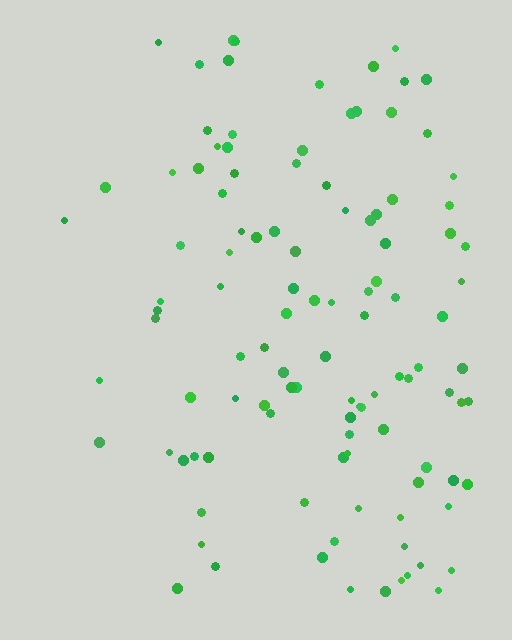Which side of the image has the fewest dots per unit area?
The left.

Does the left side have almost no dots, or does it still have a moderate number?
Still a moderate number, just noticeably fewer than the right.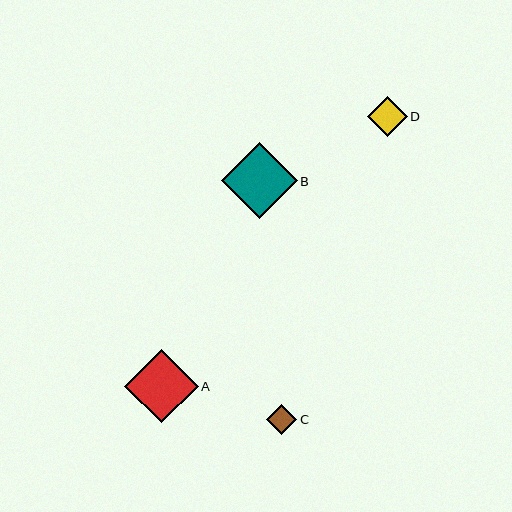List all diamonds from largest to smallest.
From largest to smallest: B, A, D, C.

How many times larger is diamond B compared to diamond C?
Diamond B is approximately 2.5 times the size of diamond C.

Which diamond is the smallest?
Diamond C is the smallest with a size of approximately 30 pixels.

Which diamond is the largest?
Diamond B is the largest with a size of approximately 76 pixels.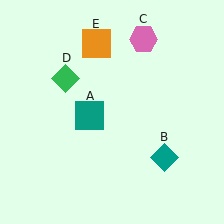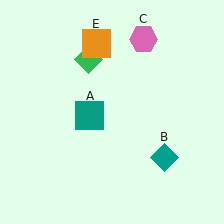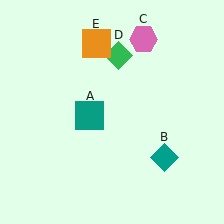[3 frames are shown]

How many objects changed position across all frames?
1 object changed position: green diamond (object D).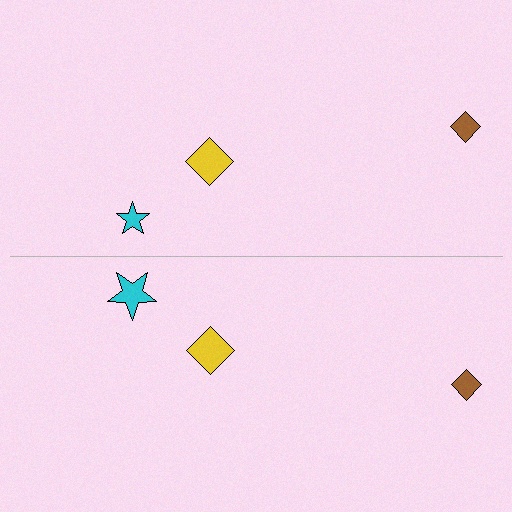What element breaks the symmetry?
The cyan star on the bottom side has a different size than its mirror counterpart.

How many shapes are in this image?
There are 6 shapes in this image.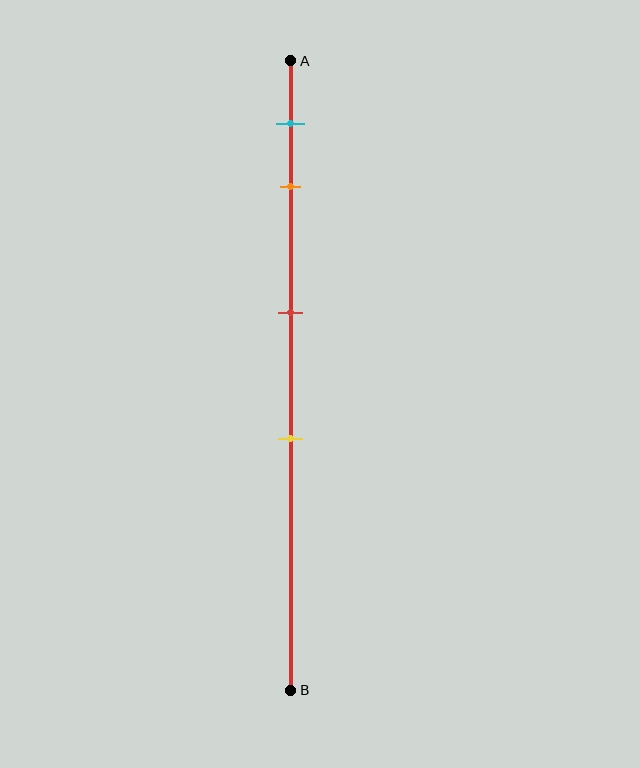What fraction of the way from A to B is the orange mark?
The orange mark is approximately 20% (0.2) of the way from A to B.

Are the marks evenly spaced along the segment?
No, the marks are not evenly spaced.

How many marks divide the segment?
There are 4 marks dividing the segment.